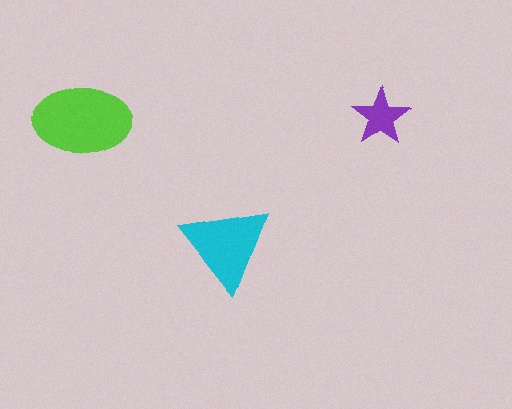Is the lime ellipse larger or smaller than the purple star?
Larger.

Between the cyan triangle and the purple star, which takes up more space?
The cyan triangle.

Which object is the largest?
The lime ellipse.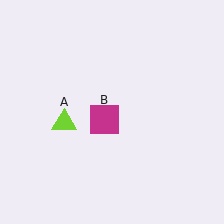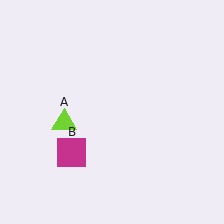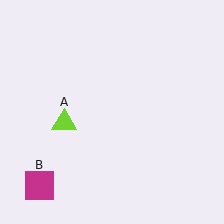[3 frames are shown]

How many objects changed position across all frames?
1 object changed position: magenta square (object B).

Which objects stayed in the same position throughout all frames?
Lime triangle (object A) remained stationary.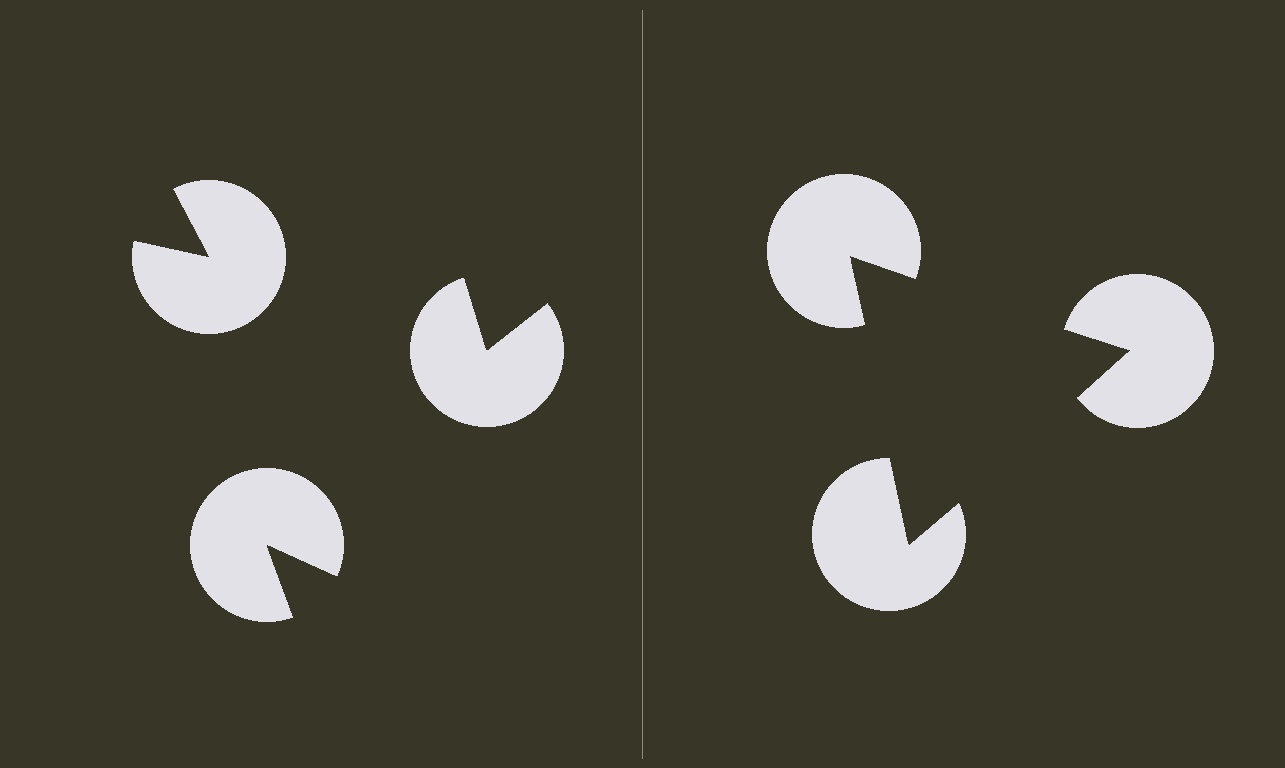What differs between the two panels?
The pac-man discs are positioned identically on both sides; only the wedge orientations differ. On the right they align to a triangle; on the left they are misaligned.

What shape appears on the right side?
An illusory triangle.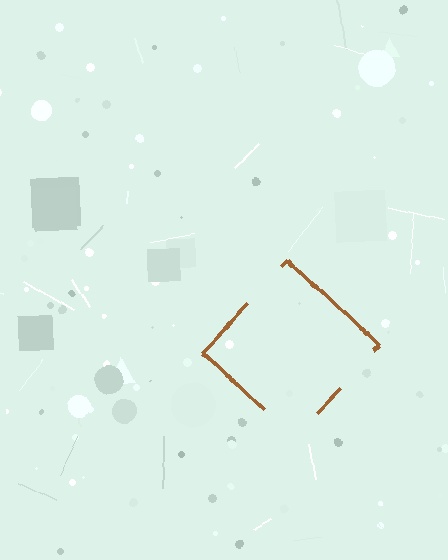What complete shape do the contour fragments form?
The contour fragments form a diamond.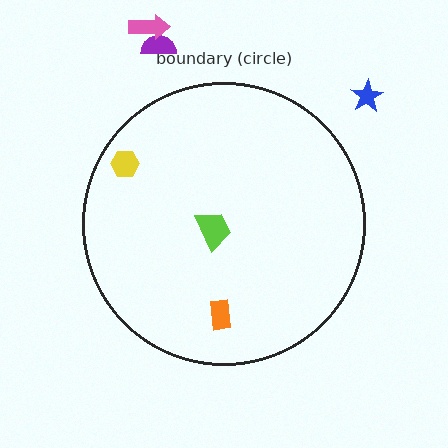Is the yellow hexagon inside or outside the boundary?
Inside.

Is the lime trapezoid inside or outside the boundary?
Inside.